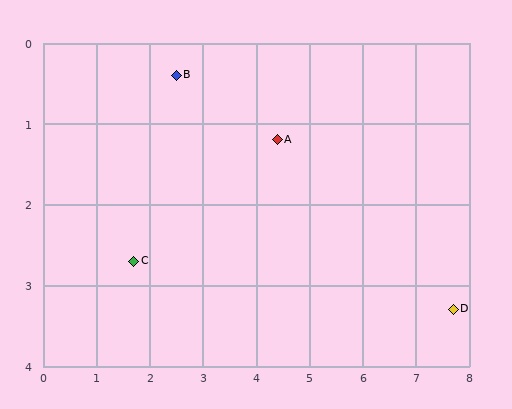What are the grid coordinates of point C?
Point C is at approximately (1.7, 2.7).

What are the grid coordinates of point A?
Point A is at approximately (4.4, 1.2).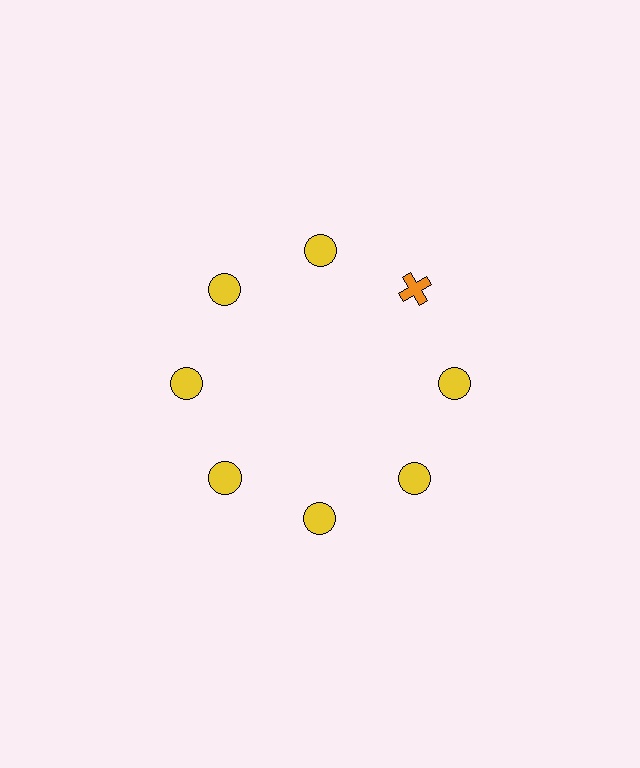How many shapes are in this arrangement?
There are 8 shapes arranged in a ring pattern.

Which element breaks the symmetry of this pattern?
The orange cross at roughly the 2 o'clock position breaks the symmetry. All other shapes are yellow circles.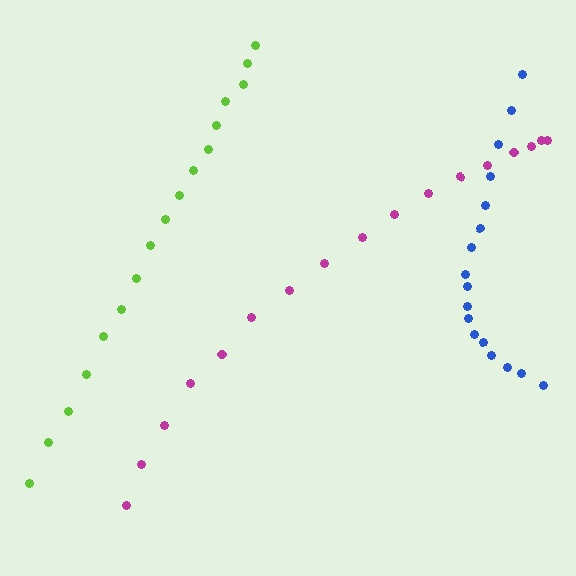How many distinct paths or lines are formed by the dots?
There are 3 distinct paths.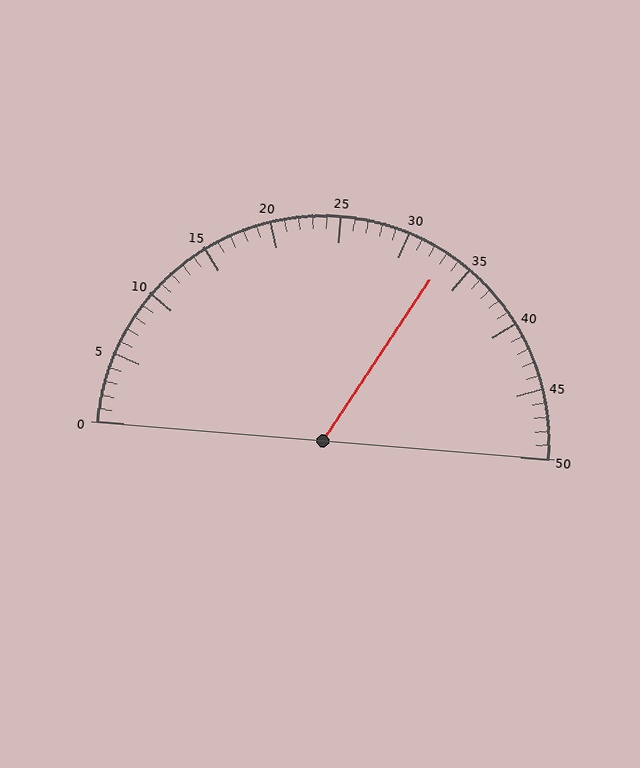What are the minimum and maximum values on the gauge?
The gauge ranges from 0 to 50.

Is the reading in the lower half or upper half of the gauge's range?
The reading is in the upper half of the range (0 to 50).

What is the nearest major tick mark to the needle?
The nearest major tick mark is 35.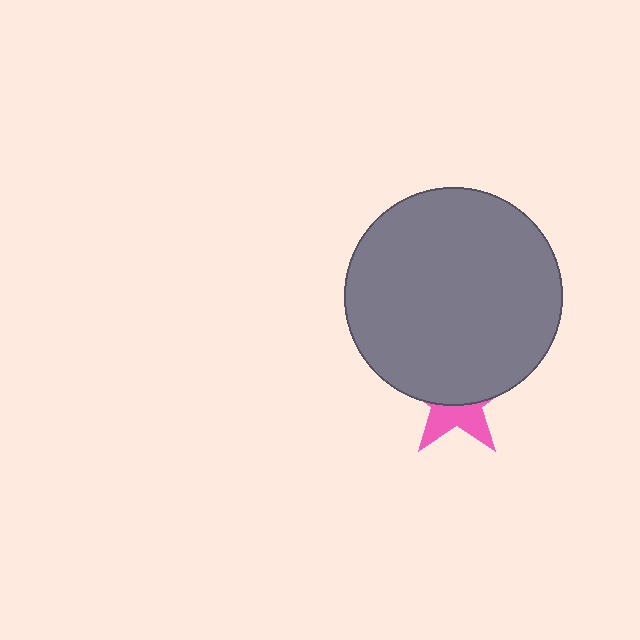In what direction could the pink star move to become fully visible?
The pink star could move down. That would shift it out from behind the gray circle entirely.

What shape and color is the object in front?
The object in front is a gray circle.